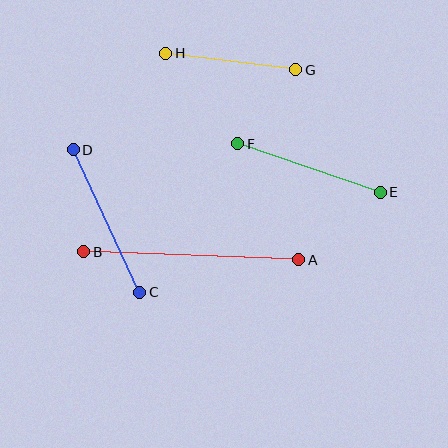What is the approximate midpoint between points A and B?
The midpoint is at approximately (191, 256) pixels.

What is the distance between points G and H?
The distance is approximately 131 pixels.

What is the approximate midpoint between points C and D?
The midpoint is at approximately (106, 221) pixels.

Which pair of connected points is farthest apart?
Points A and B are farthest apart.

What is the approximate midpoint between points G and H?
The midpoint is at approximately (231, 62) pixels.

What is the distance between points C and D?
The distance is approximately 157 pixels.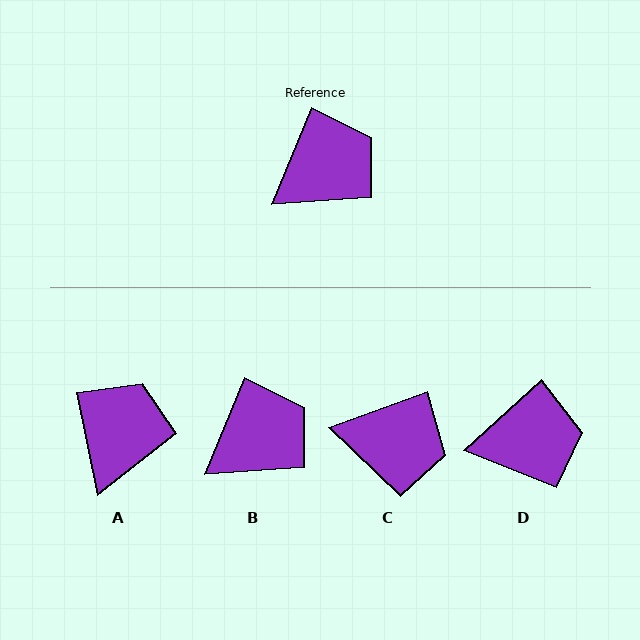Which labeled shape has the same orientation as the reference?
B.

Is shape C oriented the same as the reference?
No, it is off by about 48 degrees.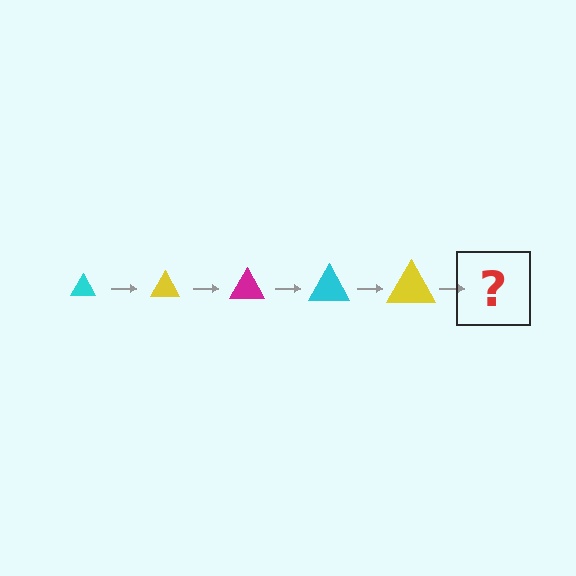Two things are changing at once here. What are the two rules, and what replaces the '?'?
The two rules are that the triangle grows larger each step and the color cycles through cyan, yellow, and magenta. The '?' should be a magenta triangle, larger than the previous one.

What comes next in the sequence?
The next element should be a magenta triangle, larger than the previous one.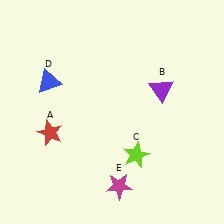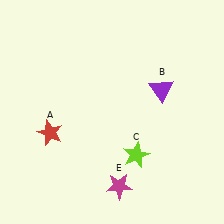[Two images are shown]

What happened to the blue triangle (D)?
The blue triangle (D) was removed in Image 2. It was in the top-left area of Image 1.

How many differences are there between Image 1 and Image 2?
There is 1 difference between the two images.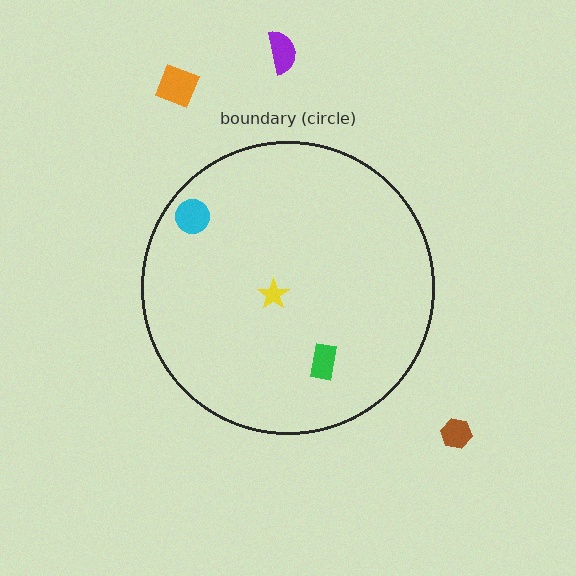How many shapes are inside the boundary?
3 inside, 3 outside.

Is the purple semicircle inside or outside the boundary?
Outside.